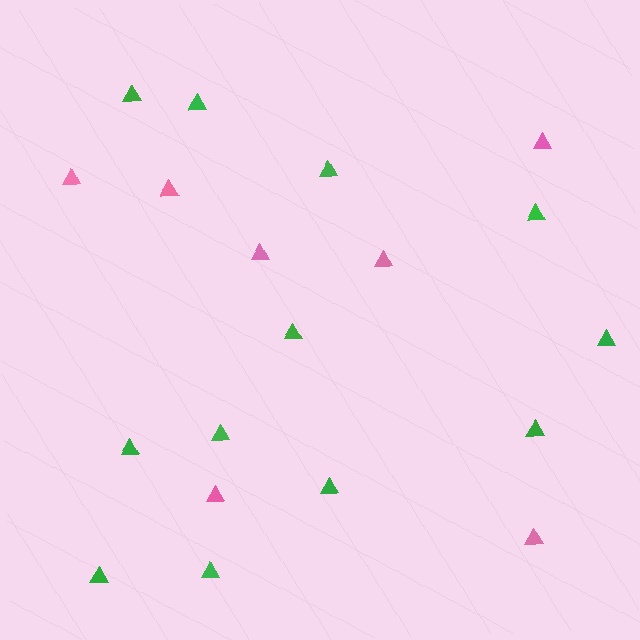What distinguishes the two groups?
There are 2 groups: one group of pink triangles (7) and one group of green triangles (12).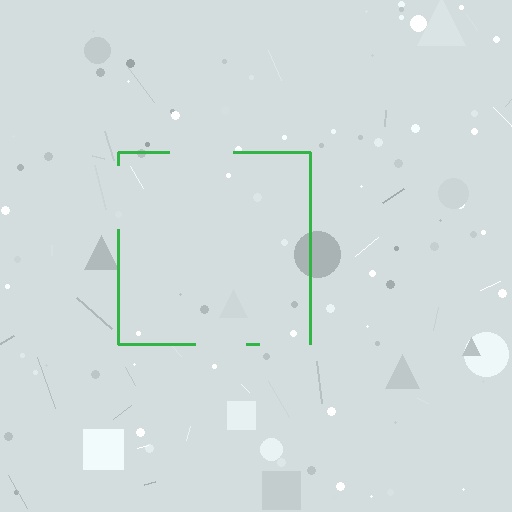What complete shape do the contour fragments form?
The contour fragments form a square.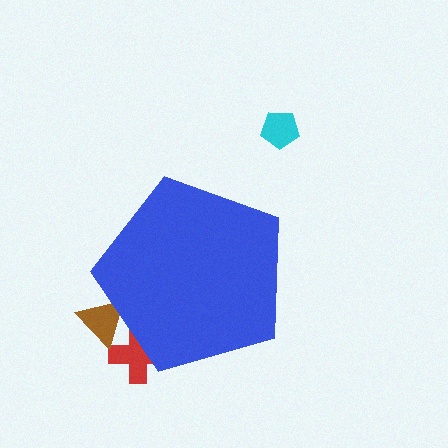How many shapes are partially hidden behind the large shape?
2 shapes are partially hidden.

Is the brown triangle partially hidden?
Yes, the brown triangle is partially hidden behind the blue pentagon.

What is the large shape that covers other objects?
A blue pentagon.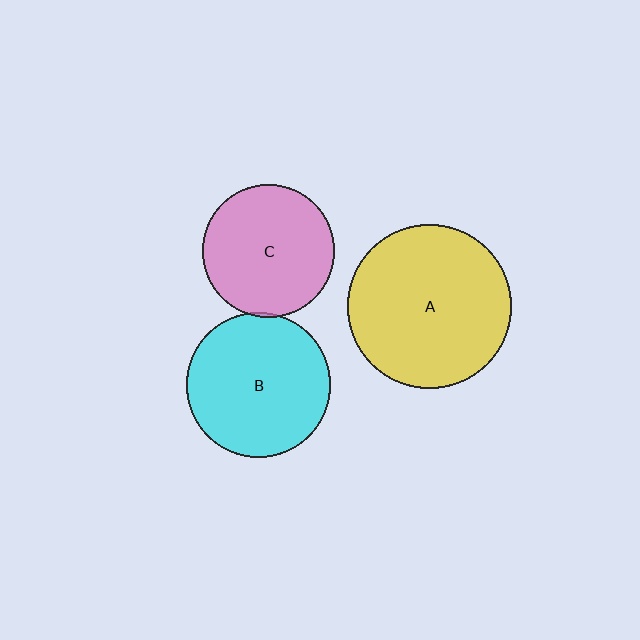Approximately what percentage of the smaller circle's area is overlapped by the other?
Approximately 5%.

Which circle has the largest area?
Circle A (yellow).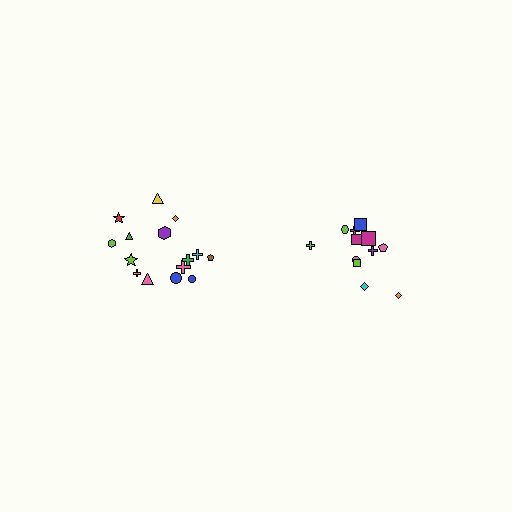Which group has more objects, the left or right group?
The left group.